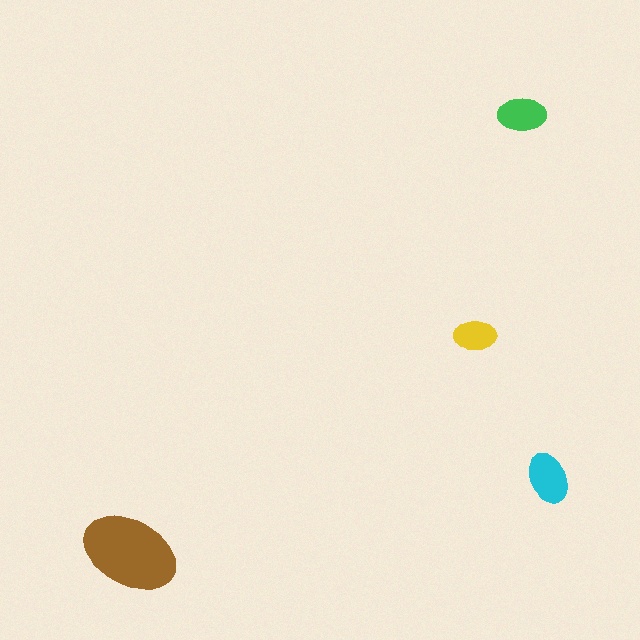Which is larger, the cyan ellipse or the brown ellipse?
The brown one.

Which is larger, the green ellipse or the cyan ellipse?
The cyan one.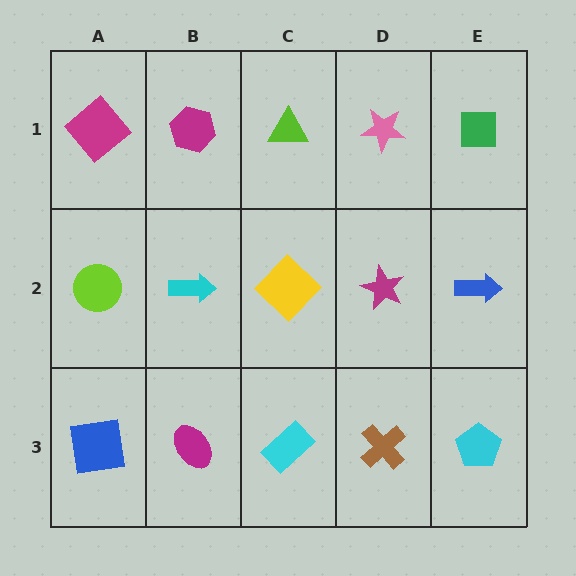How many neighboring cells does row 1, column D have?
3.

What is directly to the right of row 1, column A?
A magenta hexagon.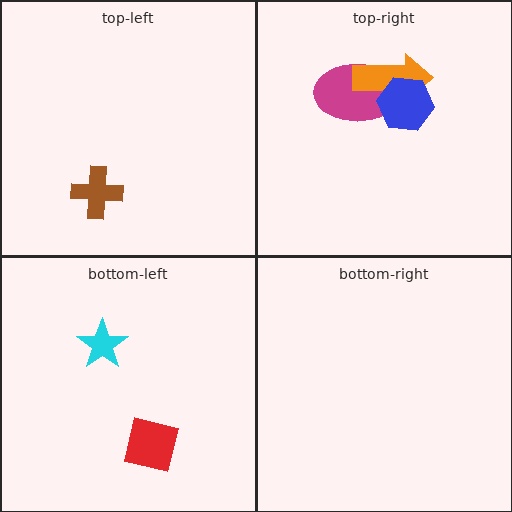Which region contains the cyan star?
The bottom-left region.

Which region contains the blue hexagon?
The top-right region.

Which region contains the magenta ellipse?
The top-right region.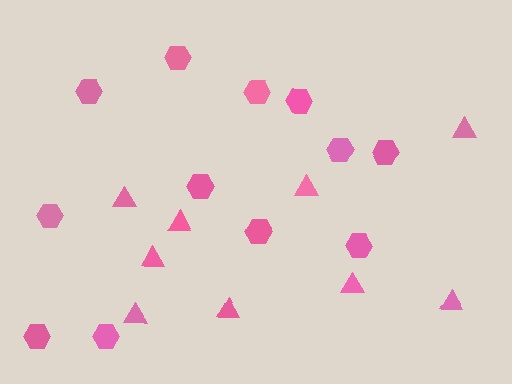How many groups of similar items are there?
There are 2 groups: one group of hexagons (12) and one group of triangles (9).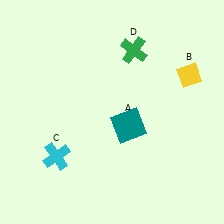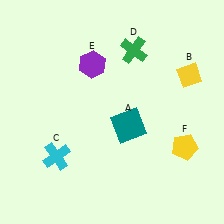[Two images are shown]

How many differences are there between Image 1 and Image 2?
There are 2 differences between the two images.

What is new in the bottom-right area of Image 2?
A yellow pentagon (F) was added in the bottom-right area of Image 2.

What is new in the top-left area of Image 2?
A purple hexagon (E) was added in the top-left area of Image 2.